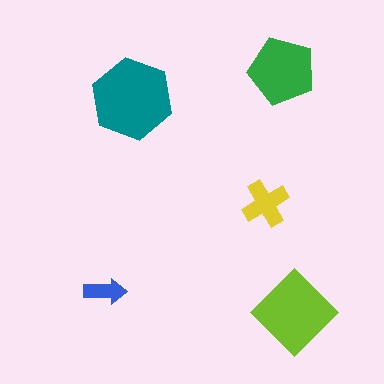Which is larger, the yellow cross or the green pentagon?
The green pentagon.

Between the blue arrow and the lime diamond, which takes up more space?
The lime diamond.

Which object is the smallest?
The blue arrow.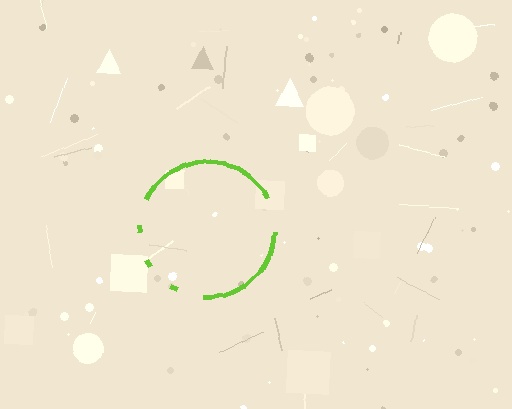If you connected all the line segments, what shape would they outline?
They would outline a circle.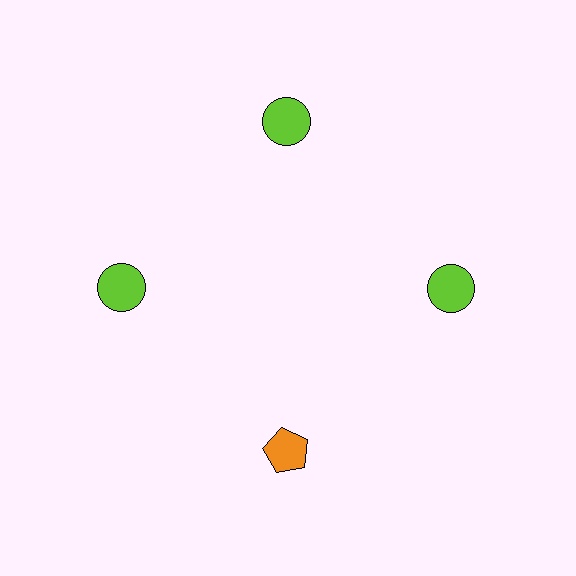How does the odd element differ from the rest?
It differs in both color (orange instead of lime) and shape (pentagon instead of circle).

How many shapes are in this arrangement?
There are 4 shapes arranged in a ring pattern.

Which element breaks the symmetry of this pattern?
The orange pentagon at roughly the 6 o'clock position breaks the symmetry. All other shapes are lime circles.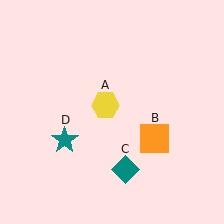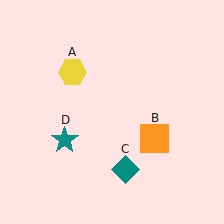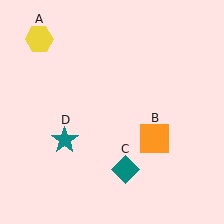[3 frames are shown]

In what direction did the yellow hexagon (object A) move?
The yellow hexagon (object A) moved up and to the left.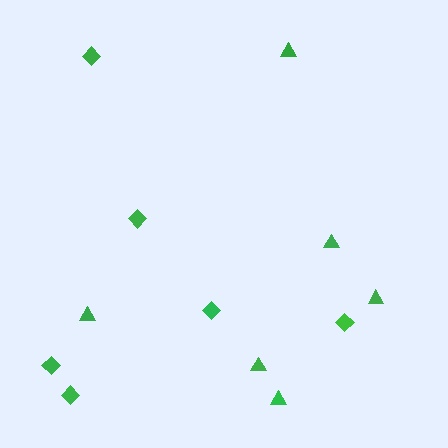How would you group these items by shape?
There are 2 groups: one group of triangles (6) and one group of diamonds (6).